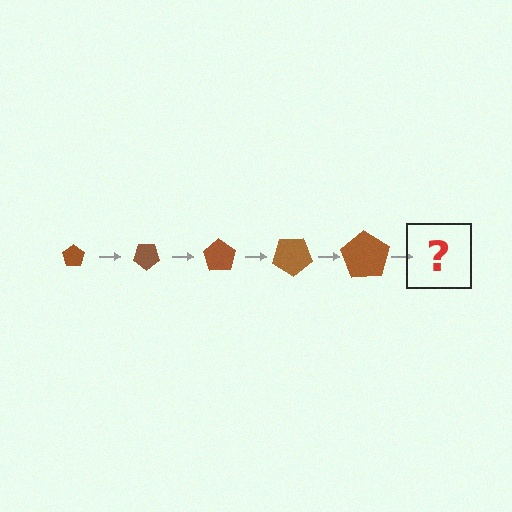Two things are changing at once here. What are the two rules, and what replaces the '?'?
The two rules are that the pentagon grows larger each step and it rotates 35 degrees each step. The '?' should be a pentagon, larger than the previous one and rotated 175 degrees from the start.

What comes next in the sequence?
The next element should be a pentagon, larger than the previous one and rotated 175 degrees from the start.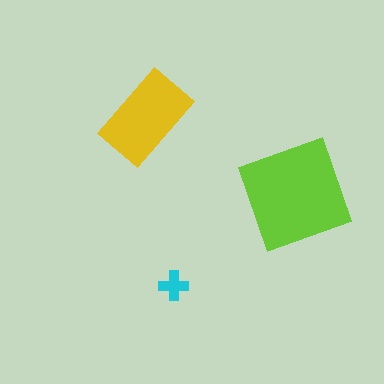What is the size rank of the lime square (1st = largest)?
1st.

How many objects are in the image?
There are 3 objects in the image.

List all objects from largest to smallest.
The lime square, the yellow rectangle, the cyan cross.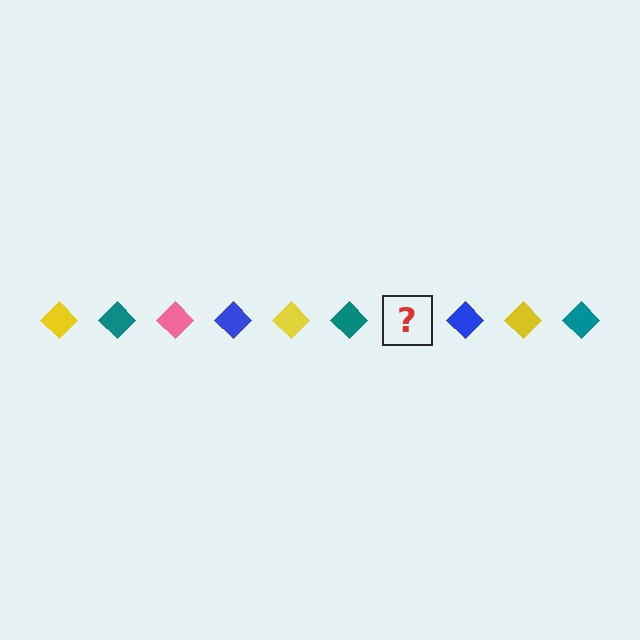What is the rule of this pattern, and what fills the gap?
The rule is that the pattern cycles through yellow, teal, pink, blue diamonds. The gap should be filled with a pink diamond.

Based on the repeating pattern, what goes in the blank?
The blank should be a pink diamond.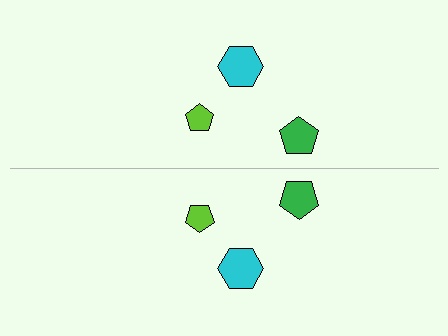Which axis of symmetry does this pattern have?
The pattern has a horizontal axis of symmetry running through the center of the image.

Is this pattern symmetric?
Yes, this pattern has bilateral (reflection) symmetry.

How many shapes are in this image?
There are 6 shapes in this image.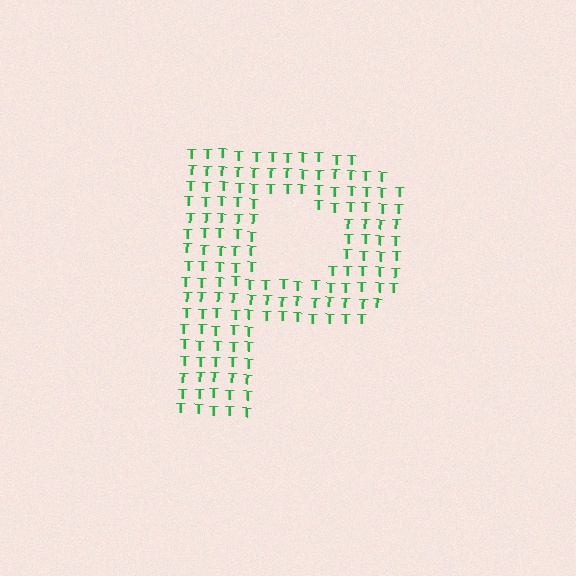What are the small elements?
The small elements are letter T's.